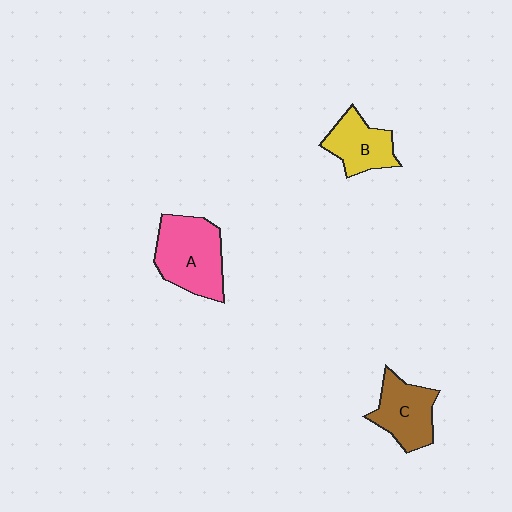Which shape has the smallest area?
Shape B (yellow).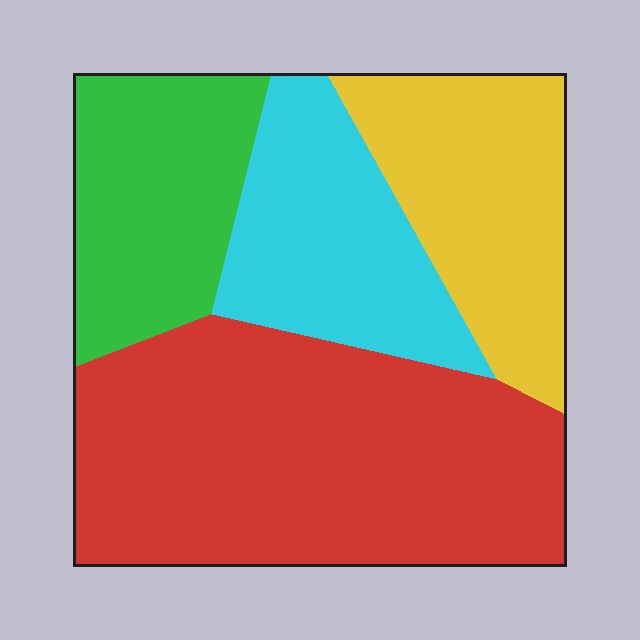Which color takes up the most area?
Red, at roughly 45%.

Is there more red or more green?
Red.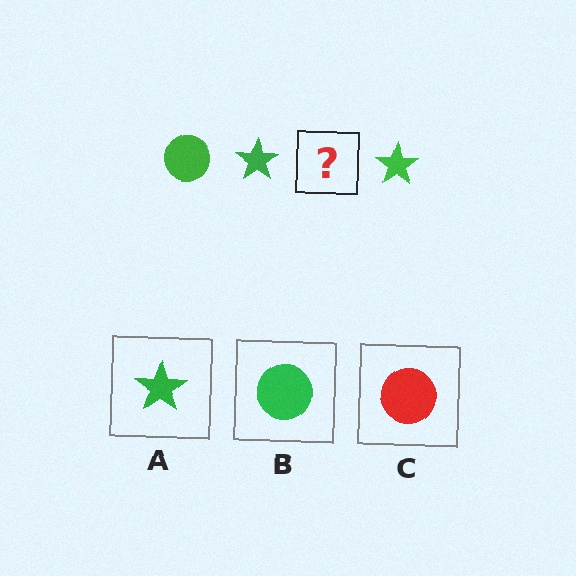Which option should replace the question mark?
Option B.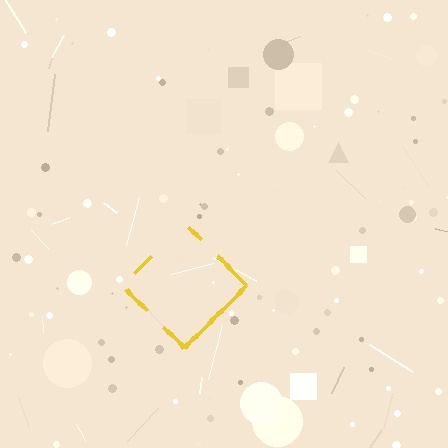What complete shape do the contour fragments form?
The contour fragments form a diamond.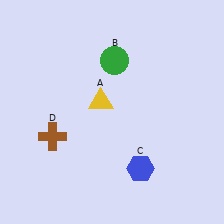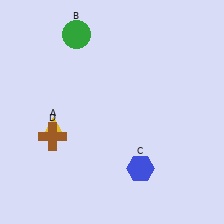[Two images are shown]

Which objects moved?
The objects that moved are: the yellow triangle (A), the green circle (B).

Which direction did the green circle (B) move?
The green circle (B) moved left.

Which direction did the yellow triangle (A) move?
The yellow triangle (A) moved left.